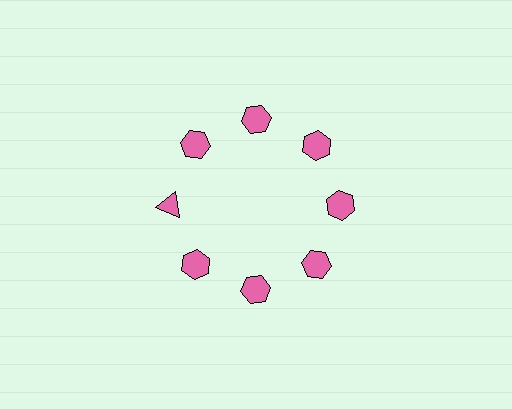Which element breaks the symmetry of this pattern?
The pink triangle at roughly the 9 o'clock position breaks the symmetry. All other shapes are pink hexagons.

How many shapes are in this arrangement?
There are 8 shapes arranged in a ring pattern.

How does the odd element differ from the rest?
It has a different shape: triangle instead of hexagon.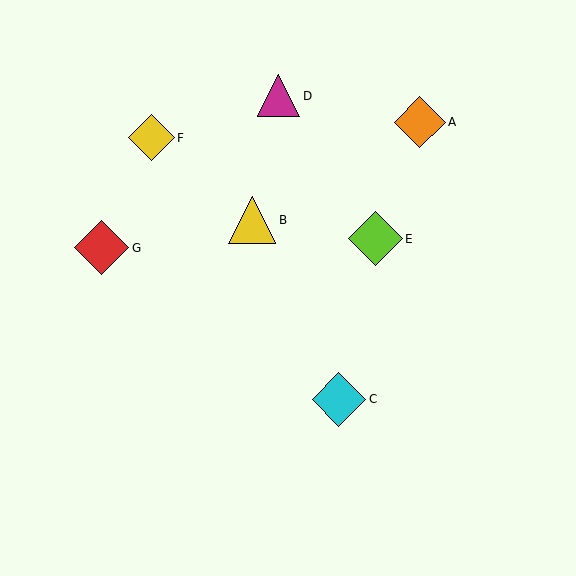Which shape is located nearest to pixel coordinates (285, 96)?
The magenta triangle (labeled D) at (279, 96) is nearest to that location.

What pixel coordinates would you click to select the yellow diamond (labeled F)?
Click at (151, 138) to select the yellow diamond F.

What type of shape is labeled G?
Shape G is a red diamond.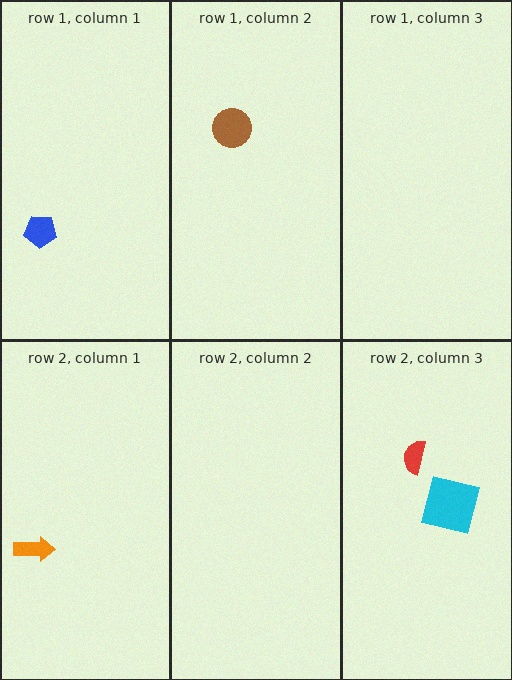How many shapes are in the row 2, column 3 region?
2.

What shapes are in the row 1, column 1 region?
The blue pentagon.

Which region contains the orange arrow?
The row 2, column 1 region.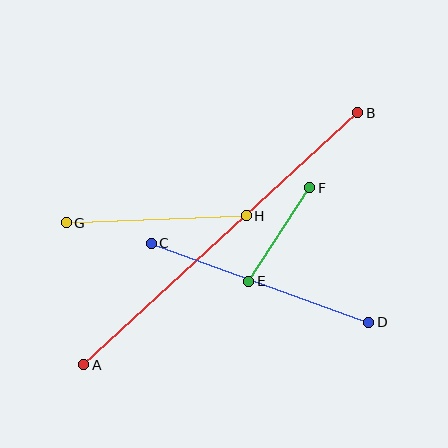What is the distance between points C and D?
The distance is approximately 231 pixels.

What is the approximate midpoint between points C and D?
The midpoint is at approximately (260, 283) pixels.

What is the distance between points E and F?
The distance is approximately 112 pixels.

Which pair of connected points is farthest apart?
Points A and B are farthest apart.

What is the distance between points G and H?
The distance is approximately 180 pixels.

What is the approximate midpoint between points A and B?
The midpoint is at approximately (221, 239) pixels.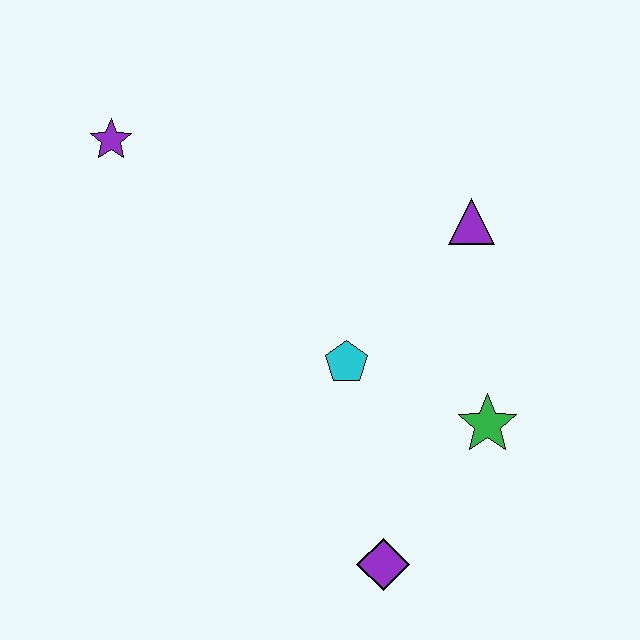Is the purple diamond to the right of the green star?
No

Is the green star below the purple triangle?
Yes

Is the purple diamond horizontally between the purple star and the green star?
Yes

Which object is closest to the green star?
The cyan pentagon is closest to the green star.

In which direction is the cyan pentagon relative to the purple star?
The cyan pentagon is to the right of the purple star.